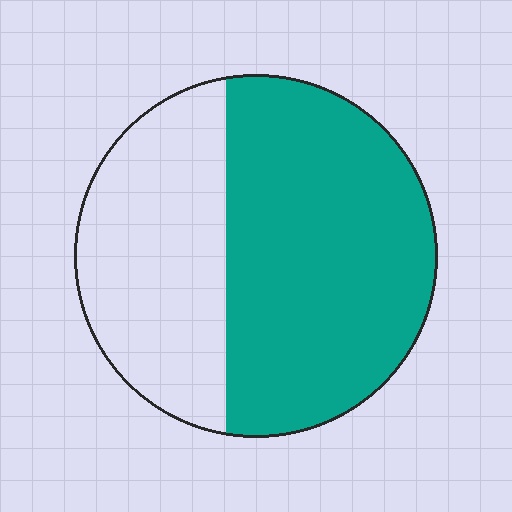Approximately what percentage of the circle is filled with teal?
Approximately 60%.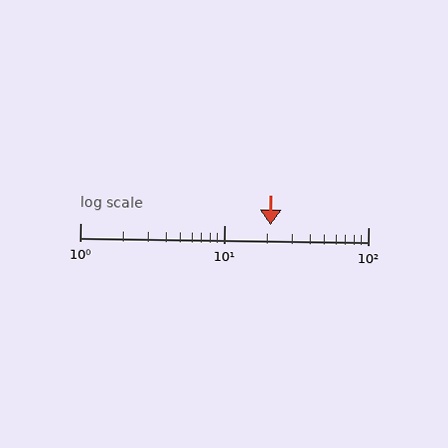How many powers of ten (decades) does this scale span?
The scale spans 2 decades, from 1 to 100.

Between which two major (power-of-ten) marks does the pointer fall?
The pointer is between 10 and 100.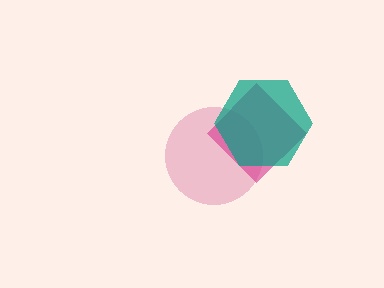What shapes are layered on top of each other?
The layered shapes are: a pink circle, a magenta diamond, a teal hexagon.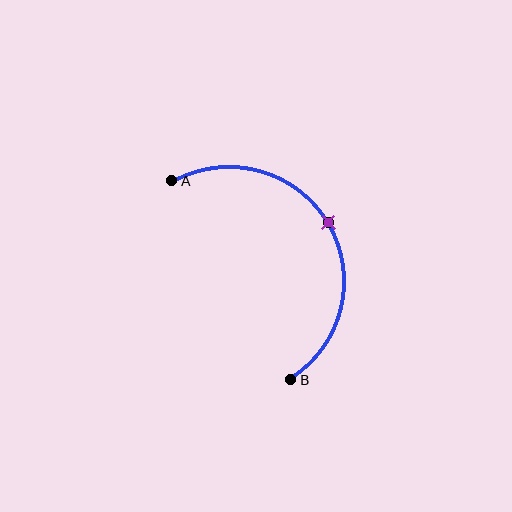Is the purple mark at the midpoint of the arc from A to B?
Yes. The purple mark lies on the arc at equal arc-length from both A and B — it is the arc midpoint.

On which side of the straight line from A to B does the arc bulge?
The arc bulges to the right of the straight line connecting A and B.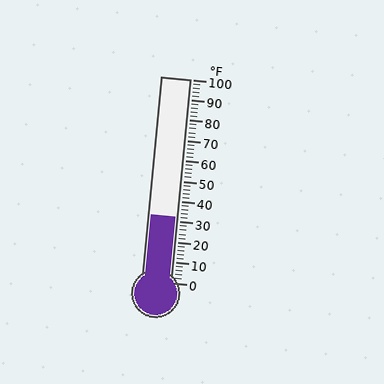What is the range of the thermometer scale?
The thermometer scale ranges from 0°F to 100°F.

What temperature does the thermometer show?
The thermometer shows approximately 32°F.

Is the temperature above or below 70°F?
The temperature is below 70°F.